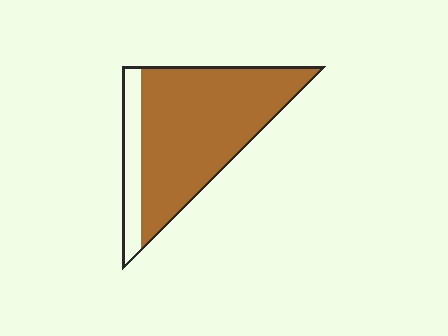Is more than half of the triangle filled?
Yes.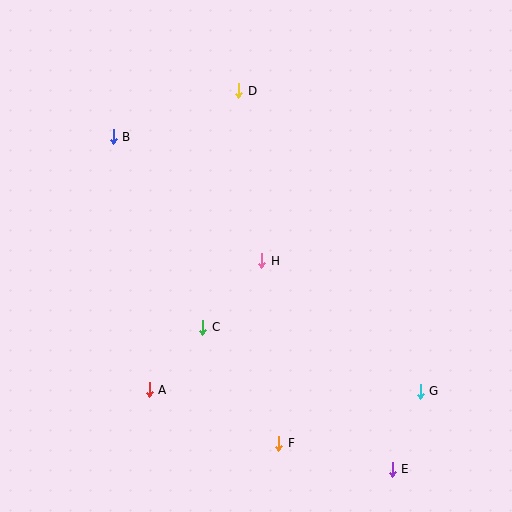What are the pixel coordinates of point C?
Point C is at (203, 327).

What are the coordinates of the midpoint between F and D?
The midpoint between F and D is at (259, 267).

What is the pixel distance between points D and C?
The distance between D and C is 239 pixels.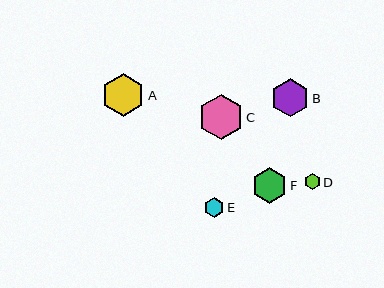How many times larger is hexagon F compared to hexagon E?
Hexagon F is approximately 1.8 times the size of hexagon E.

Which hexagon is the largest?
Hexagon C is the largest with a size of approximately 45 pixels.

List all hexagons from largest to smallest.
From largest to smallest: C, A, B, F, E, D.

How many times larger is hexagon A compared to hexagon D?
Hexagon A is approximately 2.8 times the size of hexagon D.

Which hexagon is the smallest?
Hexagon D is the smallest with a size of approximately 16 pixels.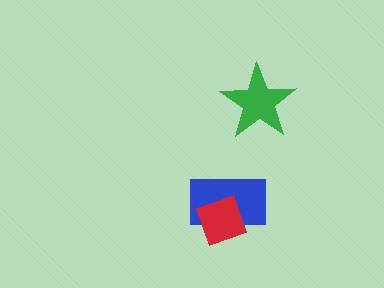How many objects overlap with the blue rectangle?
1 object overlaps with the blue rectangle.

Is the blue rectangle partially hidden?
Yes, it is partially covered by another shape.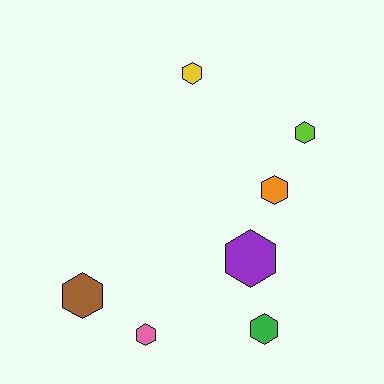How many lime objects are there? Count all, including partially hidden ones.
There is 1 lime object.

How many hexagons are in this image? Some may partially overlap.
There are 7 hexagons.